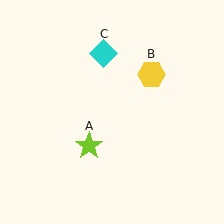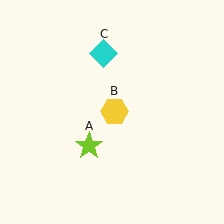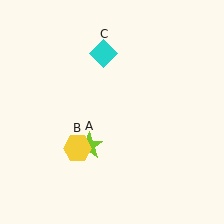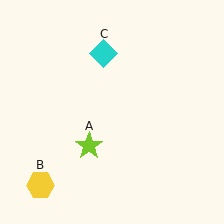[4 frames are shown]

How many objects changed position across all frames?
1 object changed position: yellow hexagon (object B).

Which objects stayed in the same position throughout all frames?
Lime star (object A) and cyan diamond (object C) remained stationary.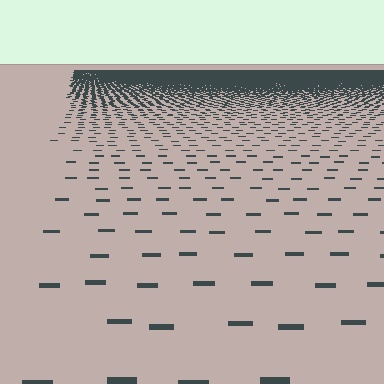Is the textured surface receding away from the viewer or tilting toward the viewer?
The surface is receding away from the viewer. Texture elements get smaller and denser toward the top.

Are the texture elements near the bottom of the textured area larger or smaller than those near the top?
Larger. Near the bottom, elements are closer to the viewer and appear at a bigger on-screen size.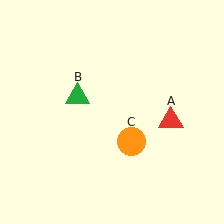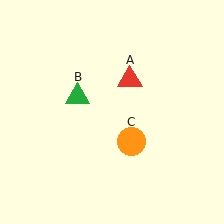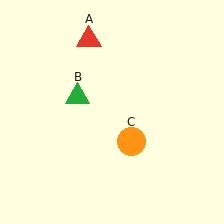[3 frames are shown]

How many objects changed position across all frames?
1 object changed position: red triangle (object A).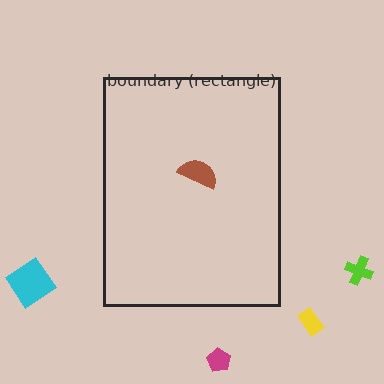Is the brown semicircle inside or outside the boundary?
Inside.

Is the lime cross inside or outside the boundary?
Outside.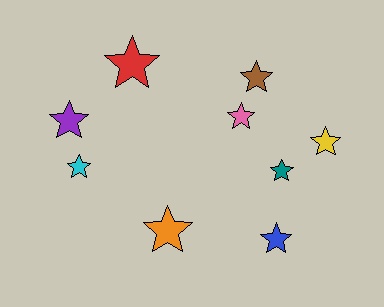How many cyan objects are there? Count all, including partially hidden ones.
There is 1 cyan object.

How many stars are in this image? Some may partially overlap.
There are 9 stars.